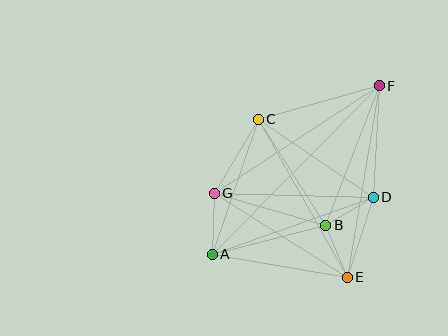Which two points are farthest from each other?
Points A and F are farthest from each other.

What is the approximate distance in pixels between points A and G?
The distance between A and G is approximately 61 pixels.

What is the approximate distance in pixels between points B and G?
The distance between B and G is approximately 116 pixels.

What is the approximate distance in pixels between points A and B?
The distance between A and B is approximately 117 pixels.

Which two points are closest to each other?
Points B and D are closest to each other.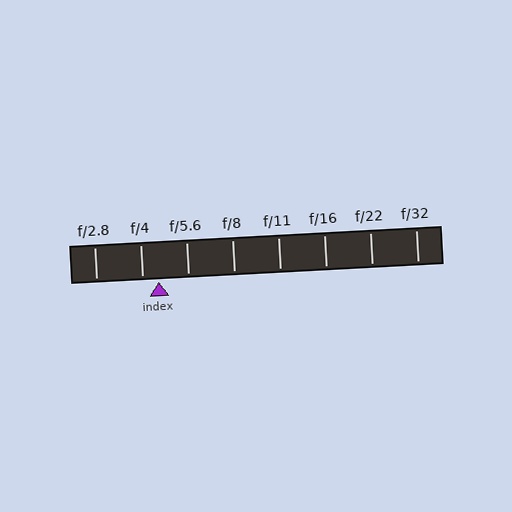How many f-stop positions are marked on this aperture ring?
There are 8 f-stop positions marked.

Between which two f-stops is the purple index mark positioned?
The index mark is between f/4 and f/5.6.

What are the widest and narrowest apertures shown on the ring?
The widest aperture shown is f/2.8 and the narrowest is f/32.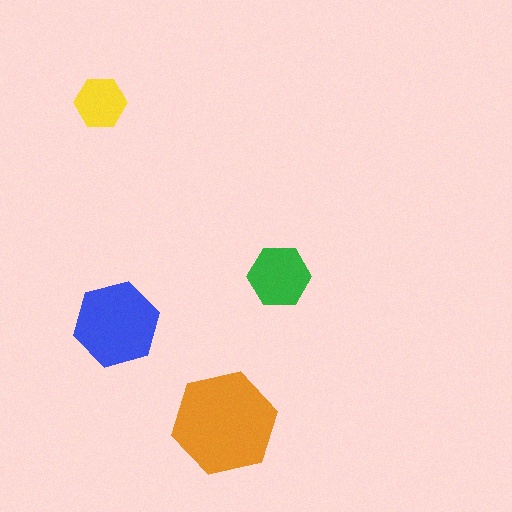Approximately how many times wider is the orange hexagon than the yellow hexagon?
About 2 times wider.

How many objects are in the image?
There are 4 objects in the image.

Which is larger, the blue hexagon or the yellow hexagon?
The blue one.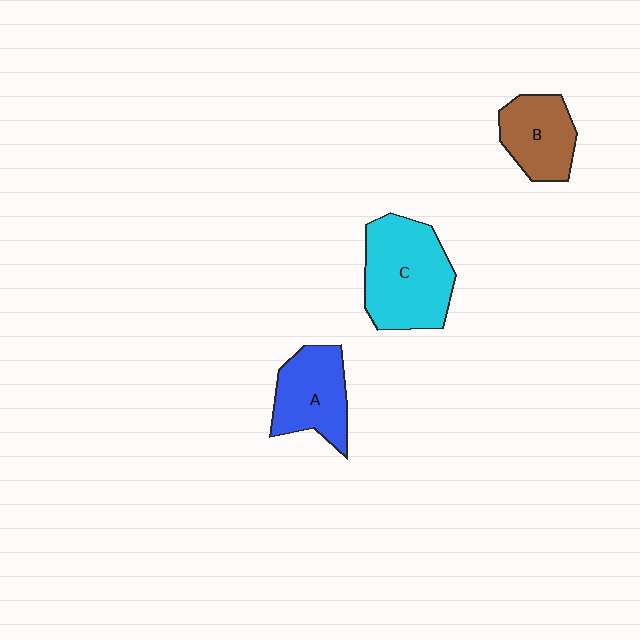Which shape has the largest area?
Shape C (cyan).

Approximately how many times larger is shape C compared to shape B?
Approximately 1.6 times.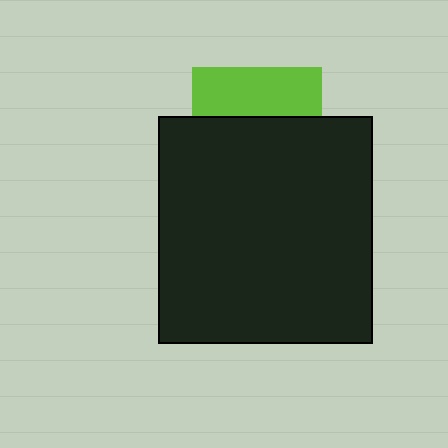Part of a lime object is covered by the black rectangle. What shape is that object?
It is a square.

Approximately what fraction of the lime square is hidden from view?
Roughly 63% of the lime square is hidden behind the black rectangle.